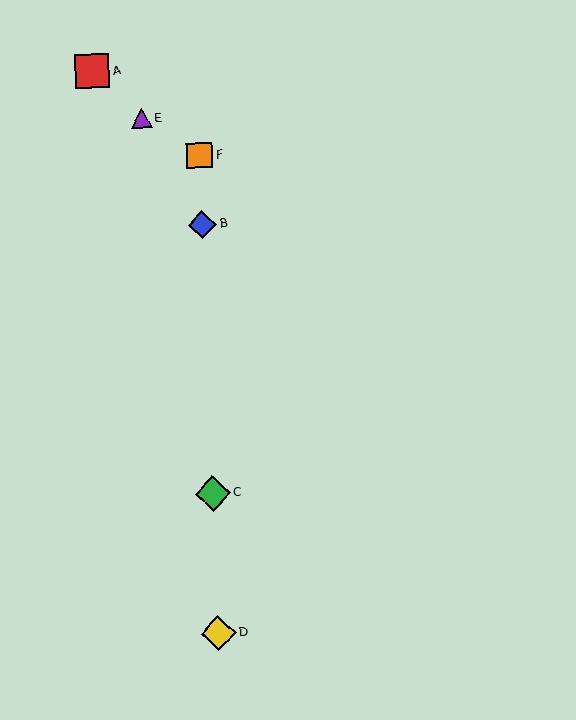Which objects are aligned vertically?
Objects B, C, D, F are aligned vertically.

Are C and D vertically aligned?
Yes, both are at x≈213.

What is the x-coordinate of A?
Object A is at x≈92.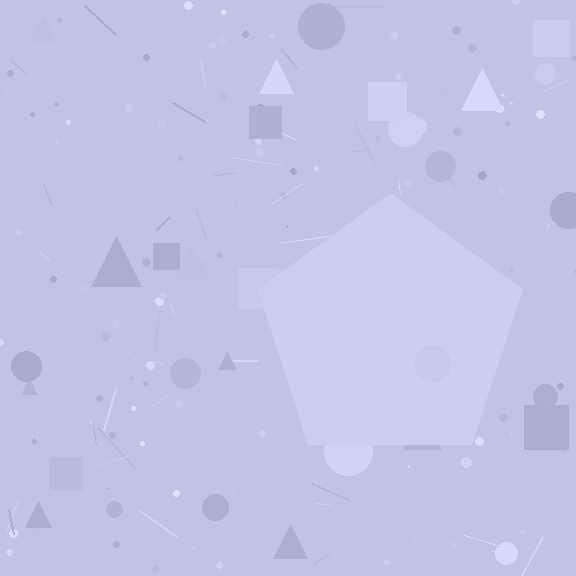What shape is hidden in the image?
A pentagon is hidden in the image.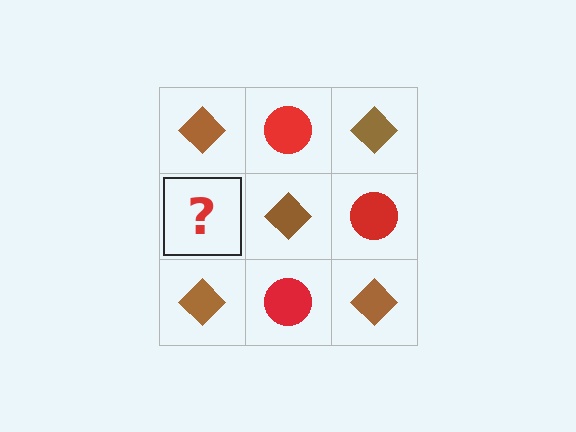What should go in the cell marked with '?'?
The missing cell should contain a red circle.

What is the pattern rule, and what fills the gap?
The rule is that it alternates brown diamond and red circle in a checkerboard pattern. The gap should be filled with a red circle.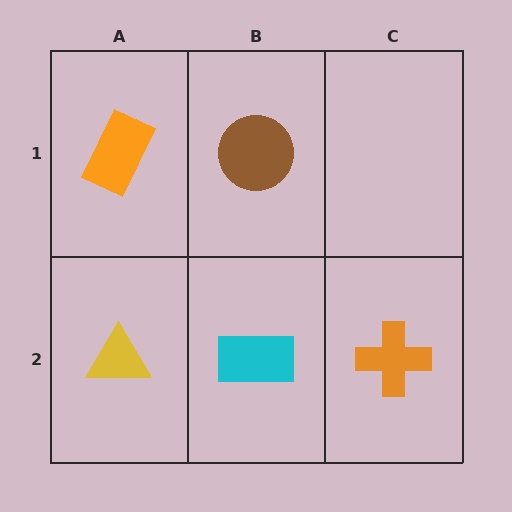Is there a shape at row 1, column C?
No, that cell is empty.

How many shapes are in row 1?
2 shapes.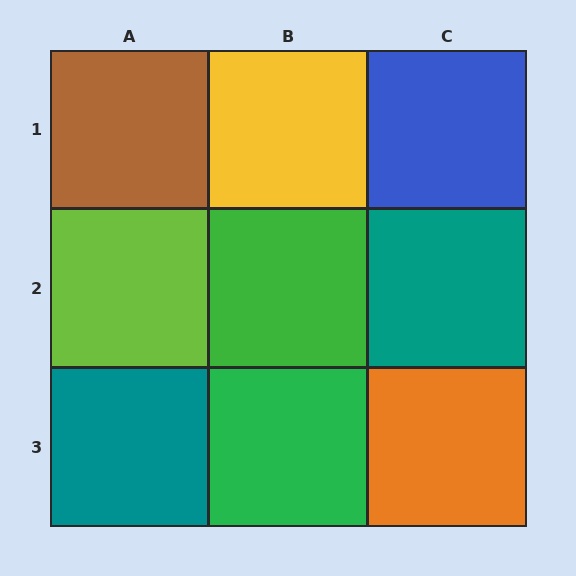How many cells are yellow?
1 cell is yellow.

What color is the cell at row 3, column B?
Green.